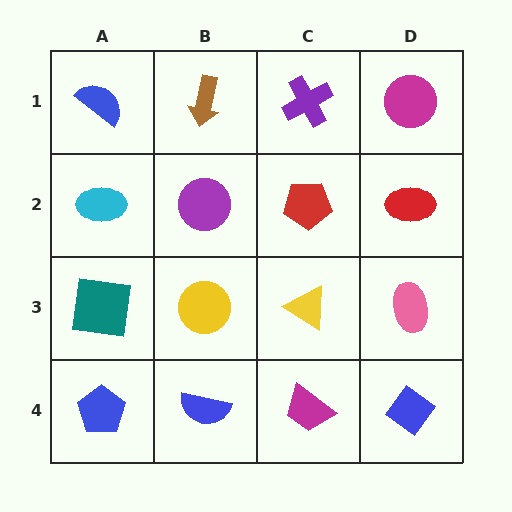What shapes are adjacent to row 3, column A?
A cyan ellipse (row 2, column A), a blue pentagon (row 4, column A), a yellow circle (row 3, column B).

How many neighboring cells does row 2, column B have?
4.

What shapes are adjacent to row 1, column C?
A red pentagon (row 2, column C), a brown arrow (row 1, column B), a magenta circle (row 1, column D).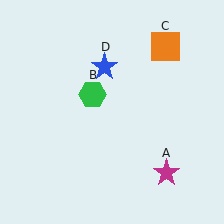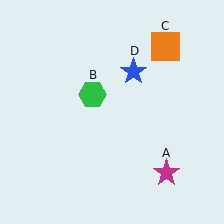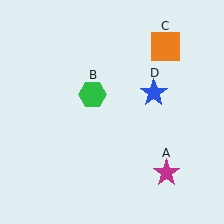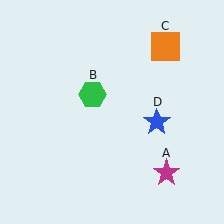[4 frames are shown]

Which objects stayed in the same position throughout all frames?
Magenta star (object A) and green hexagon (object B) and orange square (object C) remained stationary.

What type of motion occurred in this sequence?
The blue star (object D) rotated clockwise around the center of the scene.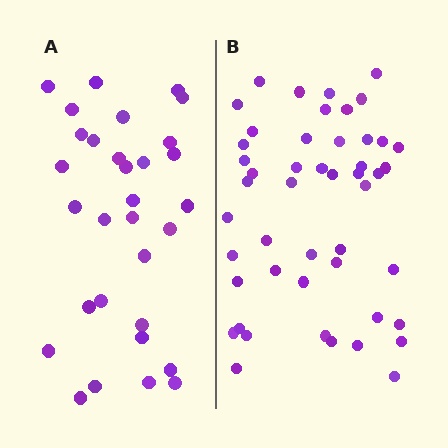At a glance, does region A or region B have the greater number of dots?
Region B (the right region) has more dots.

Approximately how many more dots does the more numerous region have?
Region B has approximately 15 more dots than region A.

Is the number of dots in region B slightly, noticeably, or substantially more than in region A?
Region B has substantially more. The ratio is roughly 1.5 to 1.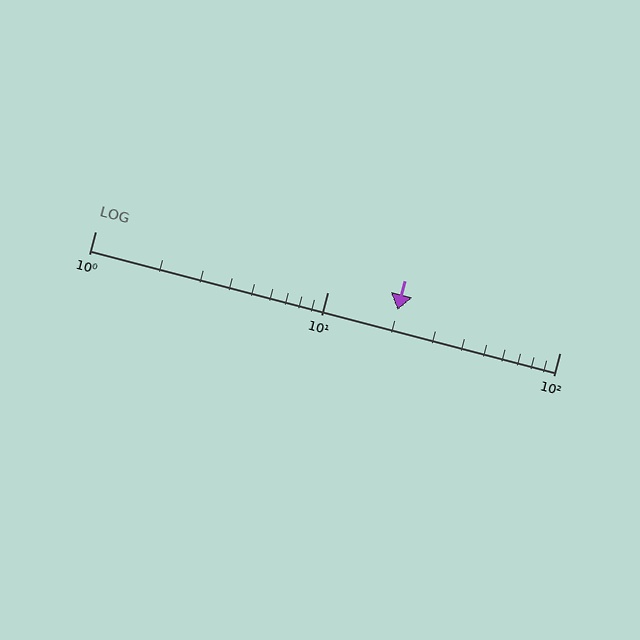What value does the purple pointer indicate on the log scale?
The pointer indicates approximately 20.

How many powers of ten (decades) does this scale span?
The scale spans 2 decades, from 1 to 100.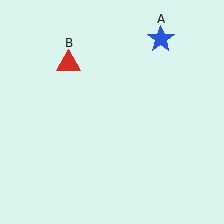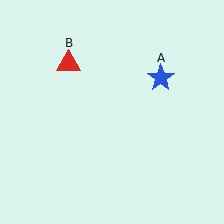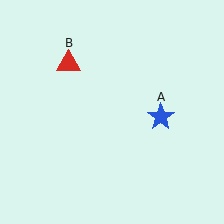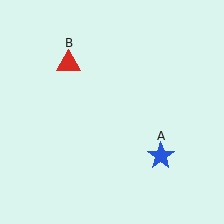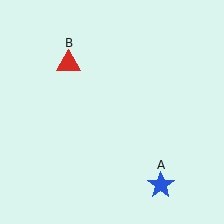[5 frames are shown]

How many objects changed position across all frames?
1 object changed position: blue star (object A).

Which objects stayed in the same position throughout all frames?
Red triangle (object B) remained stationary.